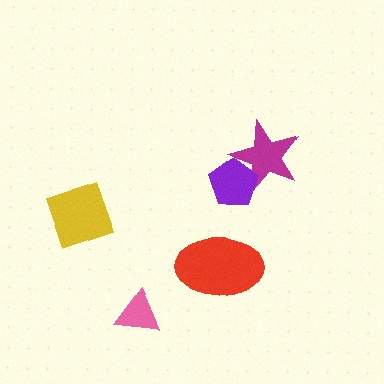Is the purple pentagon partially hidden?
No, no other shape covers it.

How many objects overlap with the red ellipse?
0 objects overlap with the red ellipse.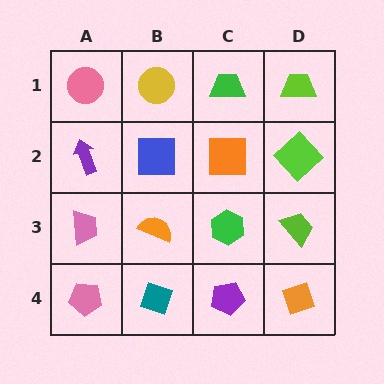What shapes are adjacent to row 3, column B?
A blue square (row 2, column B), a teal diamond (row 4, column B), a pink trapezoid (row 3, column A), a green hexagon (row 3, column C).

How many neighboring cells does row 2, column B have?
4.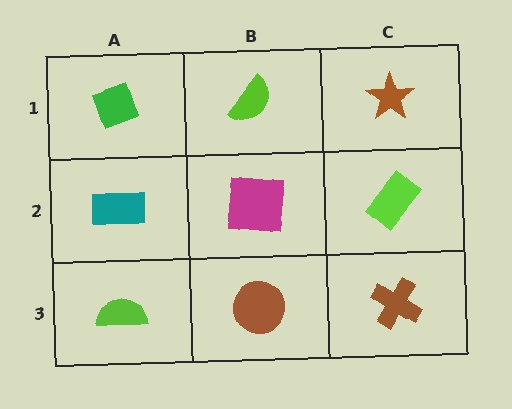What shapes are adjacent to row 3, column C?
A lime rectangle (row 2, column C), a brown circle (row 3, column B).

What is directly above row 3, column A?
A teal rectangle.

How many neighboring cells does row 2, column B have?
4.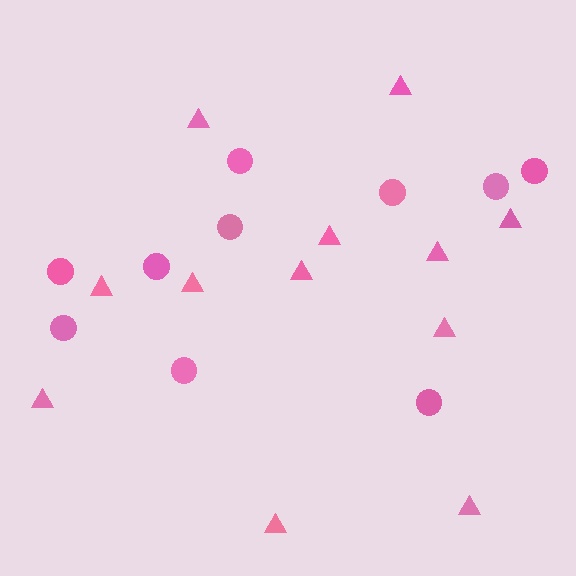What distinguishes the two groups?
There are 2 groups: one group of triangles (12) and one group of circles (10).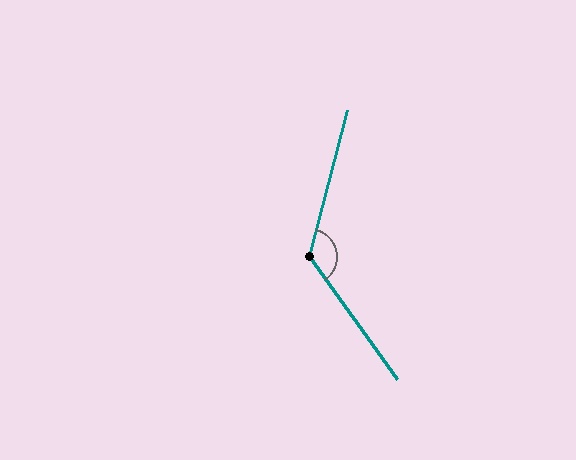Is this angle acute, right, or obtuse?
It is obtuse.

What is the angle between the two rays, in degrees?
Approximately 130 degrees.